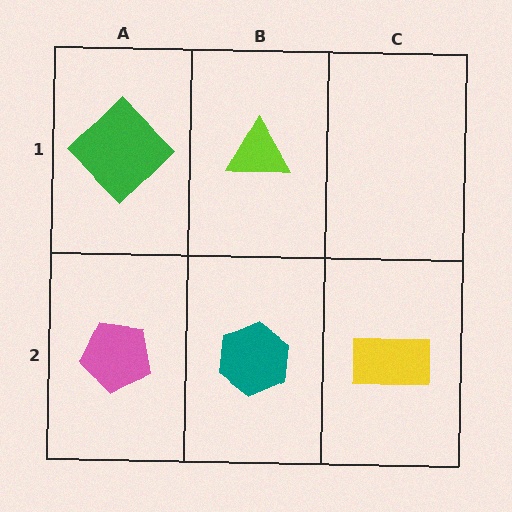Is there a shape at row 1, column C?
No, that cell is empty.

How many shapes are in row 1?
2 shapes.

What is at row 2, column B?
A teal hexagon.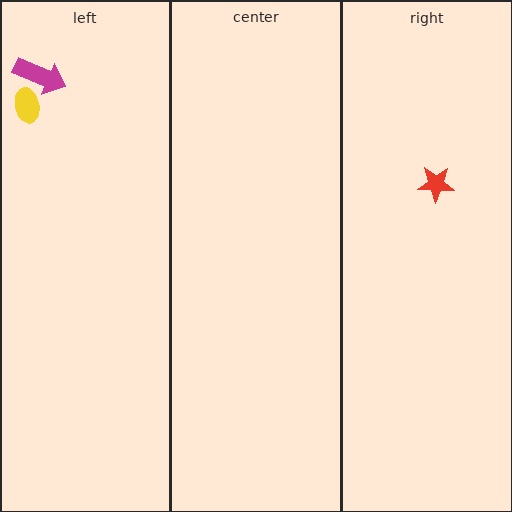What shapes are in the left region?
The magenta arrow, the yellow ellipse.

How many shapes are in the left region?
2.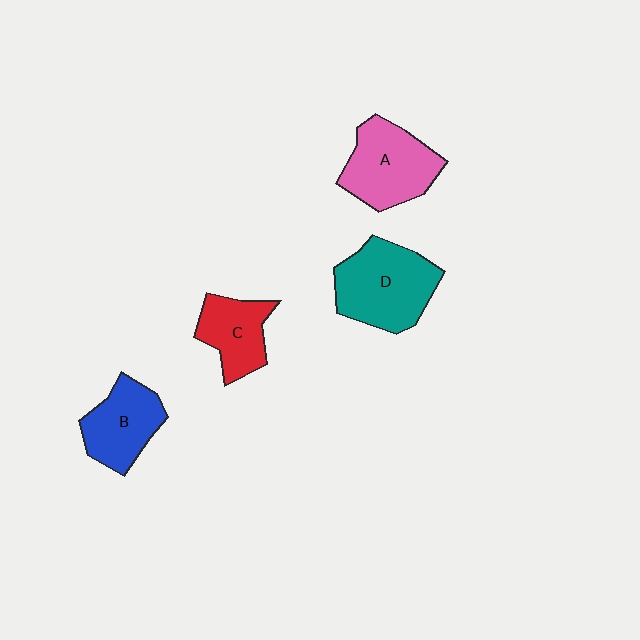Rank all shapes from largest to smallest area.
From largest to smallest: D (teal), A (pink), B (blue), C (red).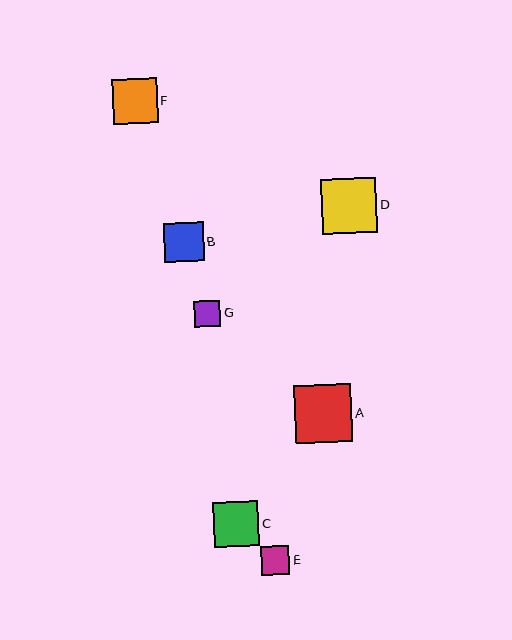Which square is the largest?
Square A is the largest with a size of approximately 58 pixels.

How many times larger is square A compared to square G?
Square A is approximately 2.2 times the size of square G.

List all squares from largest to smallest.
From largest to smallest: A, D, C, F, B, E, G.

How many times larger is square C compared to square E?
Square C is approximately 1.6 times the size of square E.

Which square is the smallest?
Square G is the smallest with a size of approximately 27 pixels.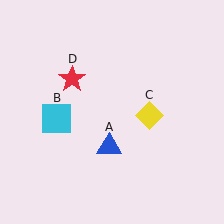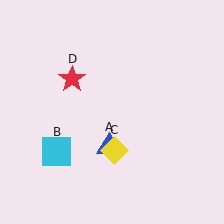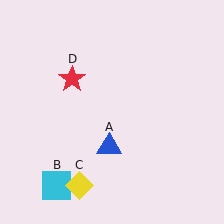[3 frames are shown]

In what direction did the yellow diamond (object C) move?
The yellow diamond (object C) moved down and to the left.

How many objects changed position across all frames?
2 objects changed position: cyan square (object B), yellow diamond (object C).